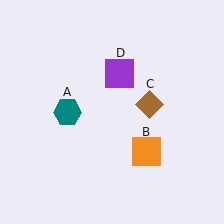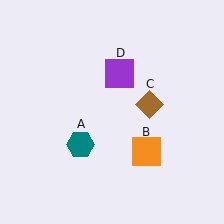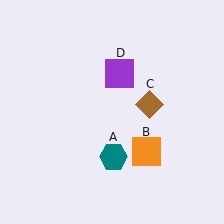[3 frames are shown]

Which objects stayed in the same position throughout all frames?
Orange square (object B) and brown diamond (object C) and purple square (object D) remained stationary.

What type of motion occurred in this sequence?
The teal hexagon (object A) rotated counterclockwise around the center of the scene.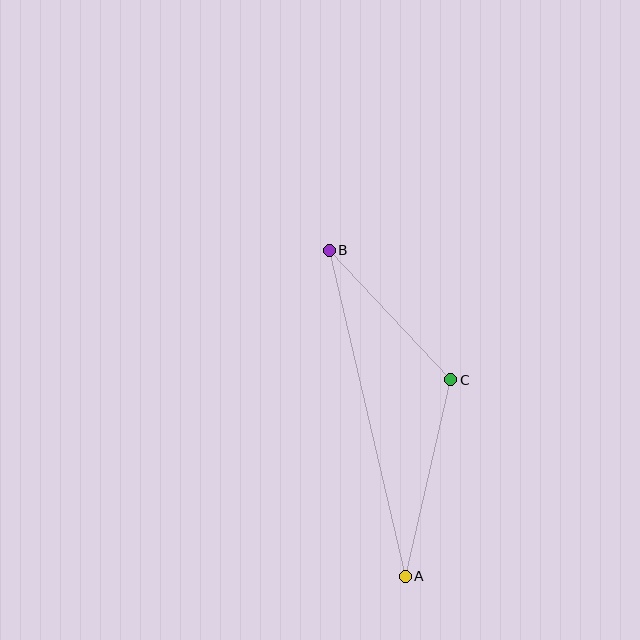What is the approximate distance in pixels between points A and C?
The distance between A and C is approximately 202 pixels.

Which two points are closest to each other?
Points B and C are closest to each other.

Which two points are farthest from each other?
Points A and B are farthest from each other.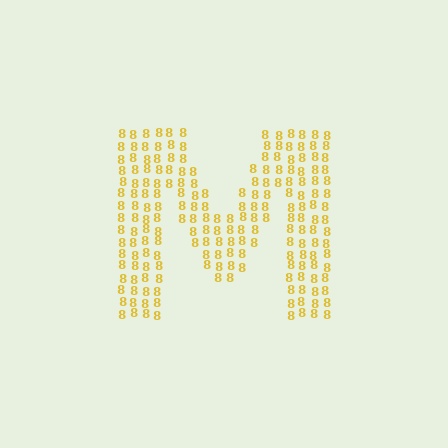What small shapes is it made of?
It is made of small digit 8's.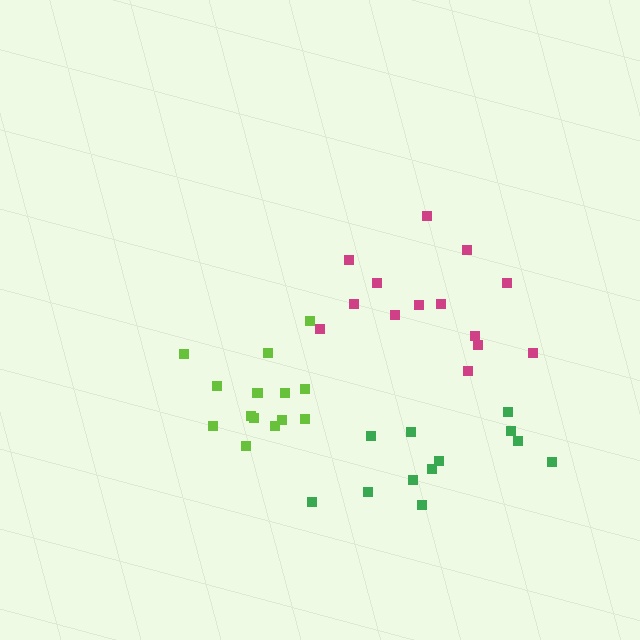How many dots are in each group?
Group 1: 14 dots, Group 2: 14 dots, Group 3: 12 dots (40 total).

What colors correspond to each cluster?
The clusters are colored: magenta, lime, green.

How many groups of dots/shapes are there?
There are 3 groups.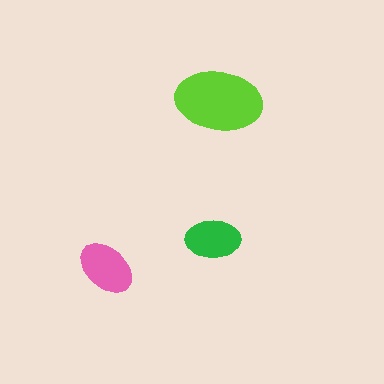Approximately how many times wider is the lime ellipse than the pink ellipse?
About 1.5 times wider.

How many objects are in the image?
There are 3 objects in the image.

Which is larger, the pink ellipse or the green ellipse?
The pink one.